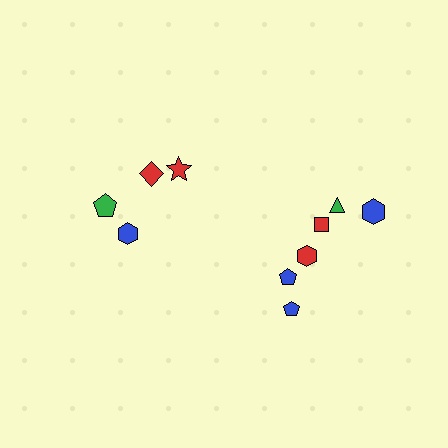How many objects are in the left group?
There are 4 objects.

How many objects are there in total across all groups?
There are 10 objects.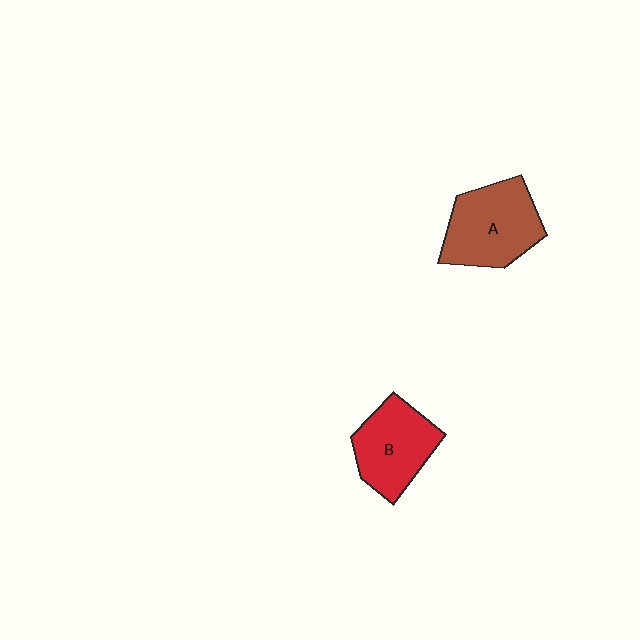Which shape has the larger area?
Shape A (brown).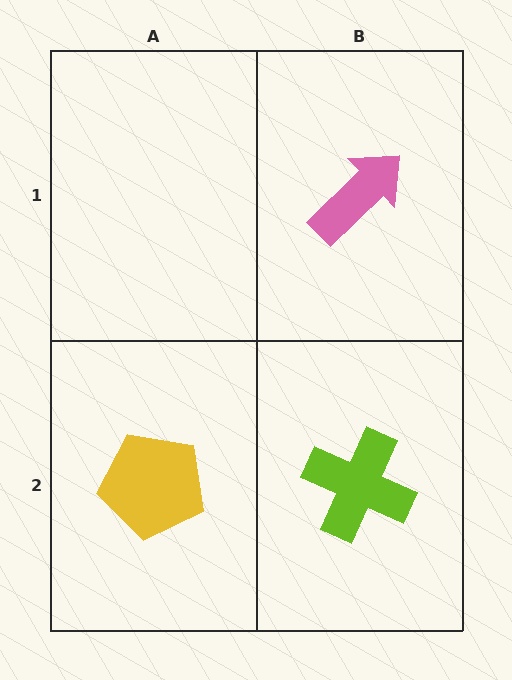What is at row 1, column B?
A pink arrow.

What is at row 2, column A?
A yellow pentagon.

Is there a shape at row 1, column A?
No, that cell is empty.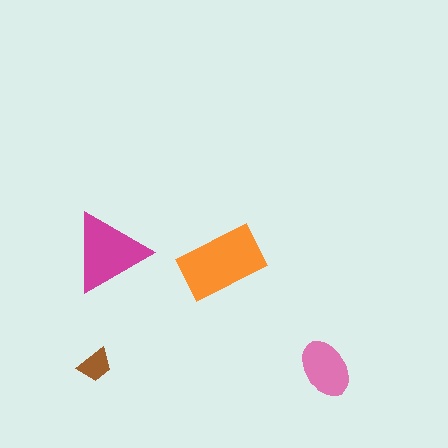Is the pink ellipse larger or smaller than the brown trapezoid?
Larger.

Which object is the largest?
The orange rectangle.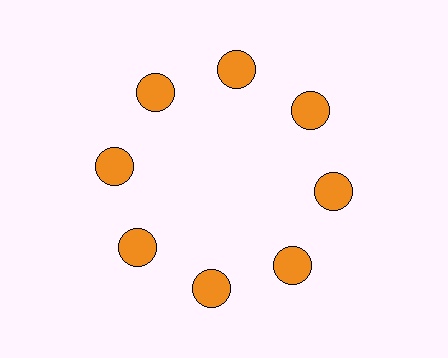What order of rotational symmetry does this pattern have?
This pattern has 8-fold rotational symmetry.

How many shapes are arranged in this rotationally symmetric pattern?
There are 8 shapes, arranged in 8 groups of 1.